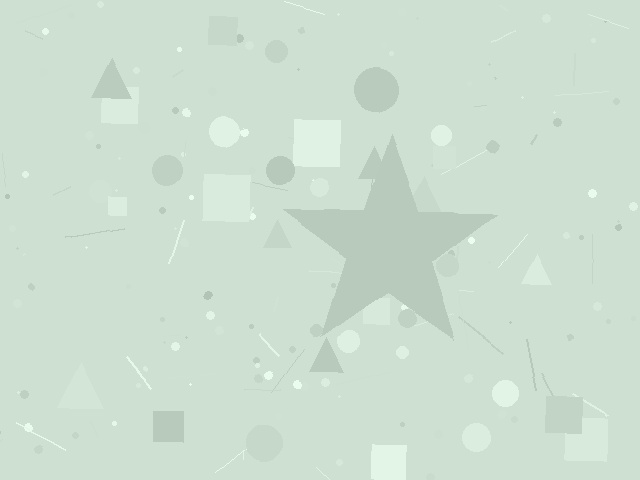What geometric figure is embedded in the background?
A star is embedded in the background.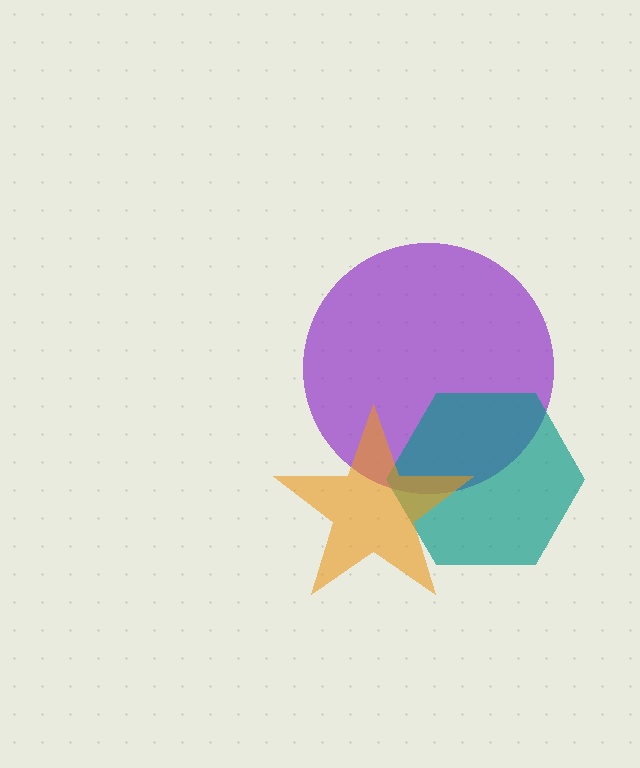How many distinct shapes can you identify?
There are 3 distinct shapes: a purple circle, a teal hexagon, an orange star.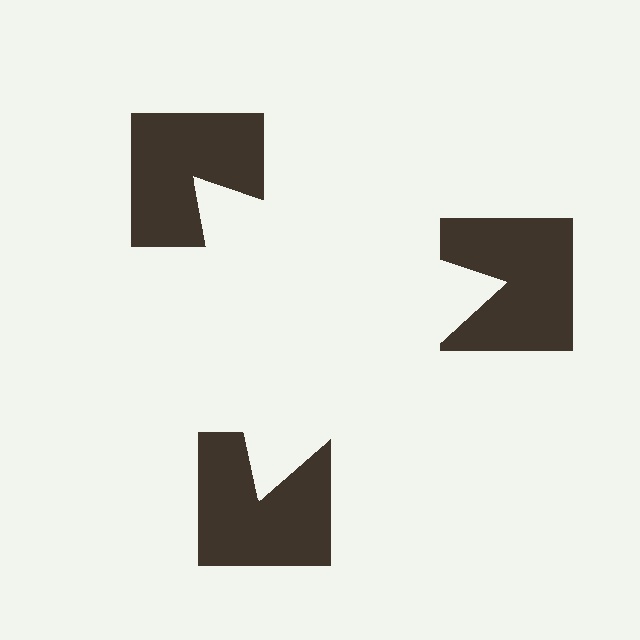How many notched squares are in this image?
There are 3 — one at each vertex of the illusory triangle.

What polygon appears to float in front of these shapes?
An illusory triangle — its edges are inferred from the aligned wedge cuts in the notched squares, not physically drawn.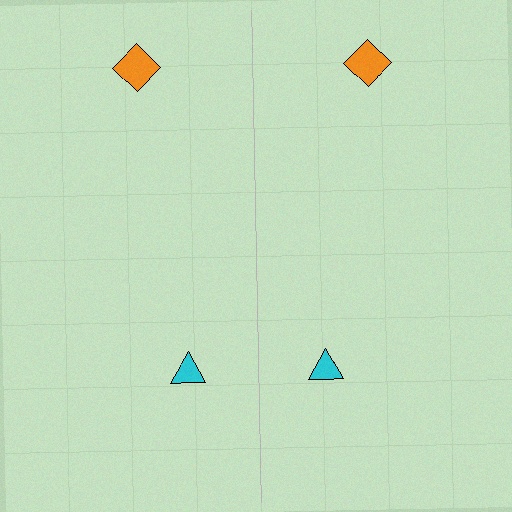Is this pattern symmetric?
Yes, this pattern has bilateral (reflection) symmetry.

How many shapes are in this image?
There are 4 shapes in this image.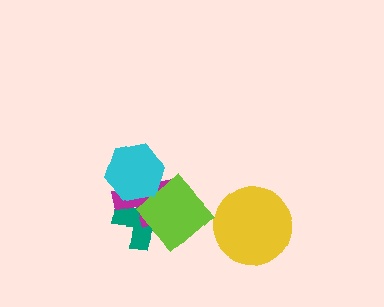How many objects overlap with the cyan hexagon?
2 objects overlap with the cyan hexagon.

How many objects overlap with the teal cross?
3 objects overlap with the teal cross.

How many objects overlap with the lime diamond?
2 objects overlap with the lime diamond.